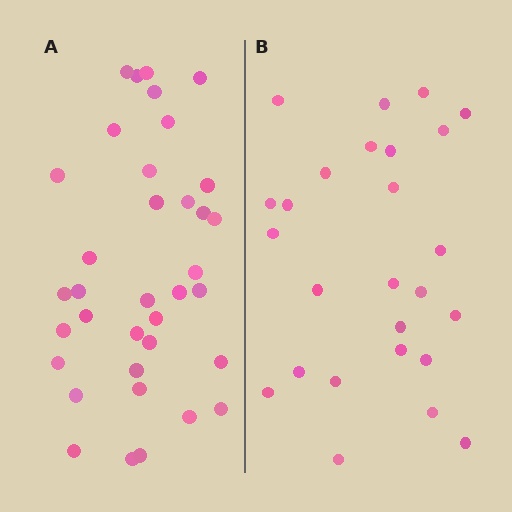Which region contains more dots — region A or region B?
Region A (the left region) has more dots.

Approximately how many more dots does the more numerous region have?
Region A has roughly 10 or so more dots than region B.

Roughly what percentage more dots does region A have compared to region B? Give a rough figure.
About 40% more.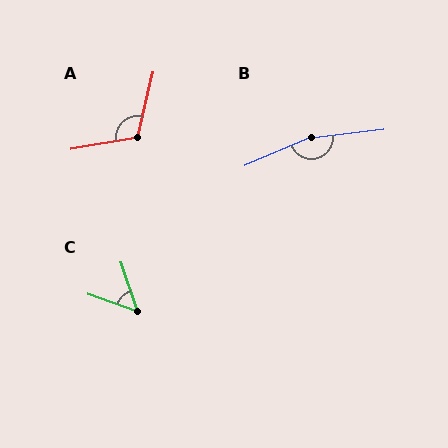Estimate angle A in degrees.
Approximately 113 degrees.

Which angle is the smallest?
C, at approximately 52 degrees.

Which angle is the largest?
B, at approximately 163 degrees.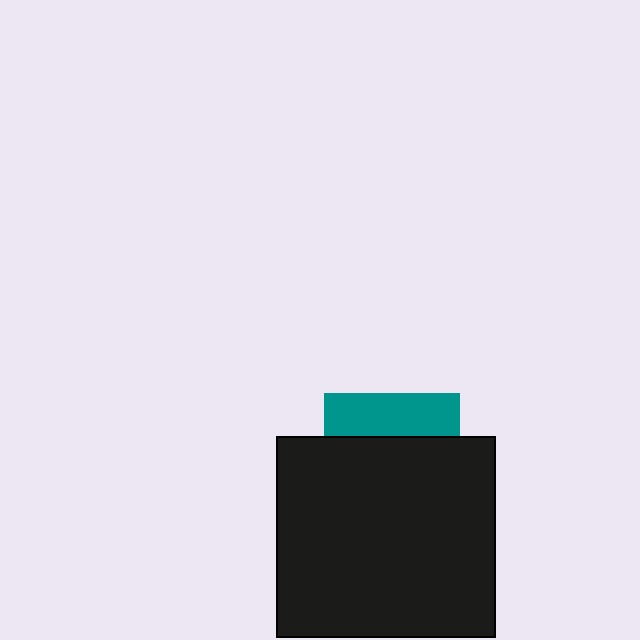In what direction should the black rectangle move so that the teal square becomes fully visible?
The black rectangle should move down. That is the shortest direction to clear the overlap and leave the teal square fully visible.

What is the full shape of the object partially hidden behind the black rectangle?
The partially hidden object is a teal square.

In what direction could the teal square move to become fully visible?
The teal square could move up. That would shift it out from behind the black rectangle entirely.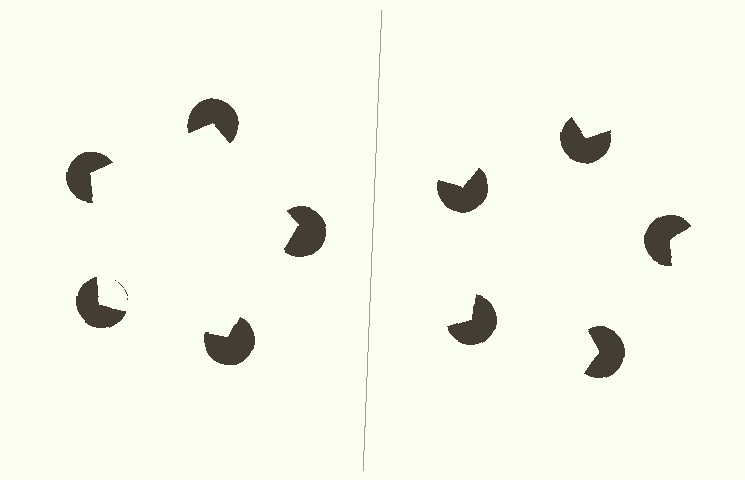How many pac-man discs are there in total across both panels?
10 — 5 on each side.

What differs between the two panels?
The pac-man discs are positioned identically on both sides; only the wedge orientations differ. On the left they align to a pentagon; on the right they are misaligned.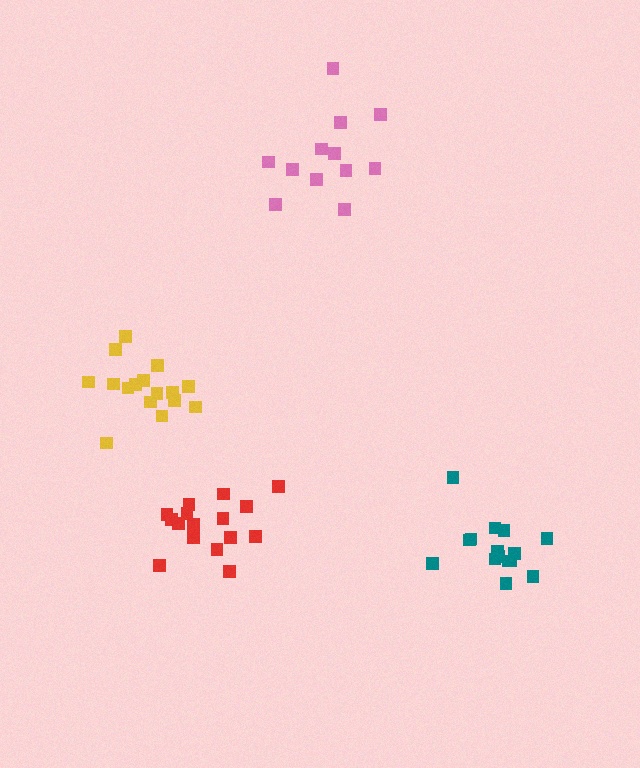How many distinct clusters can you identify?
There are 4 distinct clusters.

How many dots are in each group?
Group 1: 12 dots, Group 2: 16 dots, Group 3: 15 dots, Group 4: 16 dots (59 total).